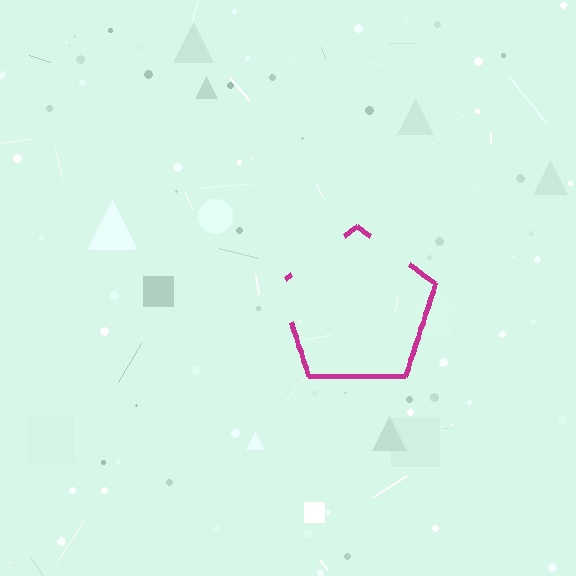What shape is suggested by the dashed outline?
The dashed outline suggests a pentagon.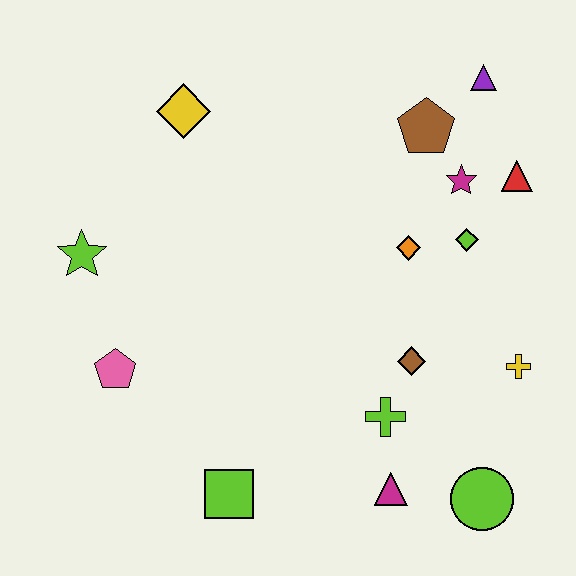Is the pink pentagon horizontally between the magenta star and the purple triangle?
No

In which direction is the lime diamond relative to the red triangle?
The lime diamond is below the red triangle.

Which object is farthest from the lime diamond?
The lime star is farthest from the lime diamond.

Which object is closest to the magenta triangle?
The lime cross is closest to the magenta triangle.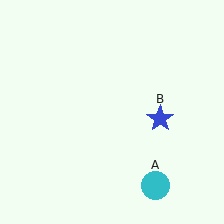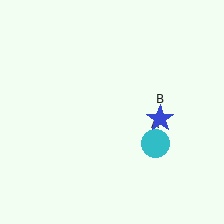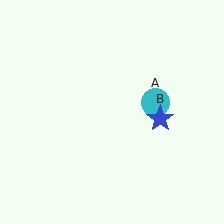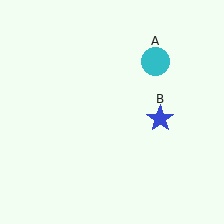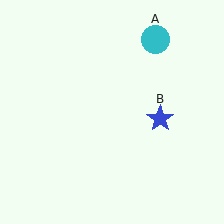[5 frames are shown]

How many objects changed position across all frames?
1 object changed position: cyan circle (object A).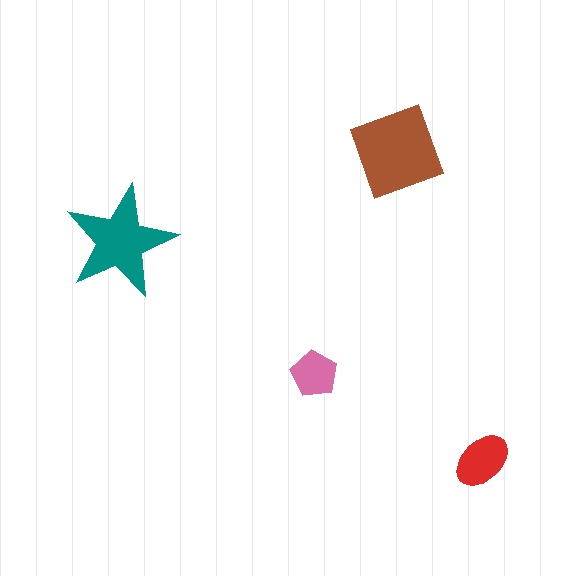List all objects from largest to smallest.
The brown diamond, the teal star, the red ellipse, the pink pentagon.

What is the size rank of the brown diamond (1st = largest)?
1st.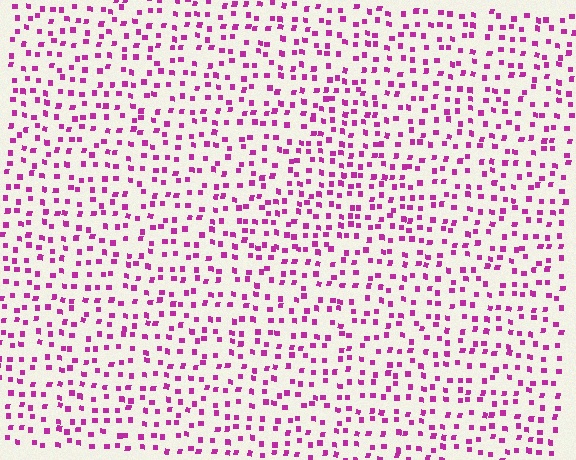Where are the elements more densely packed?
The elements are more densely packed inside the triangle boundary.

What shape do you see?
I see a triangle.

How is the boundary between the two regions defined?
The boundary is defined by a change in element density (approximately 1.4x ratio). All elements are the same color, size, and shape.